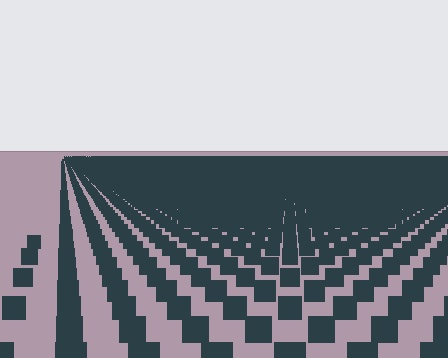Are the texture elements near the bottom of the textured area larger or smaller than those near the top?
Larger. Near the bottom, elements are closer to the viewer and appear at a bigger on-screen size.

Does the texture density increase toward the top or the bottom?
Density increases toward the top.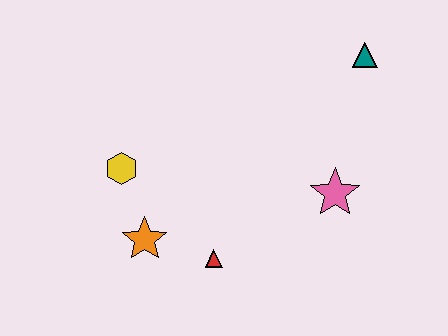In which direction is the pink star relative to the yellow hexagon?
The pink star is to the right of the yellow hexagon.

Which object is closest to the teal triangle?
The pink star is closest to the teal triangle.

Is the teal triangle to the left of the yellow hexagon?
No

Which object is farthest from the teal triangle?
The orange star is farthest from the teal triangle.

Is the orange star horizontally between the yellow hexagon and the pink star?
Yes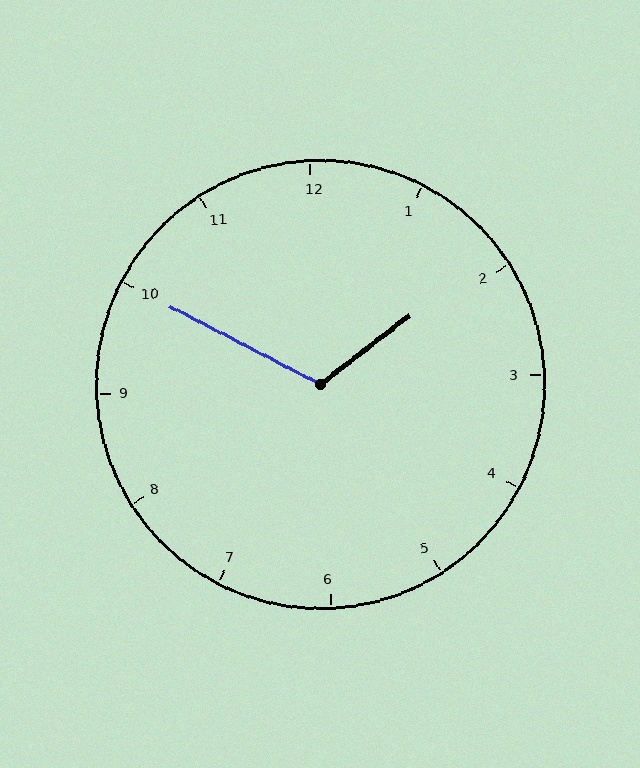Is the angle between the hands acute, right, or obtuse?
It is obtuse.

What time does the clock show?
1:50.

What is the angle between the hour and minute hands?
Approximately 115 degrees.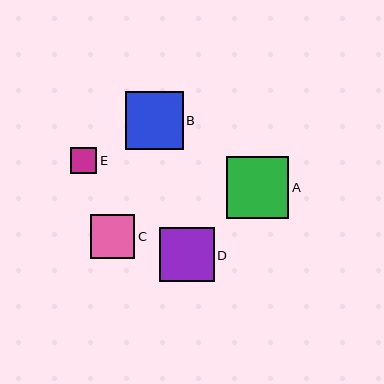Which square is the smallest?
Square E is the smallest with a size of approximately 26 pixels.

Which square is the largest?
Square A is the largest with a size of approximately 62 pixels.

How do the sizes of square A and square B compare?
Square A and square B are approximately the same size.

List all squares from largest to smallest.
From largest to smallest: A, B, D, C, E.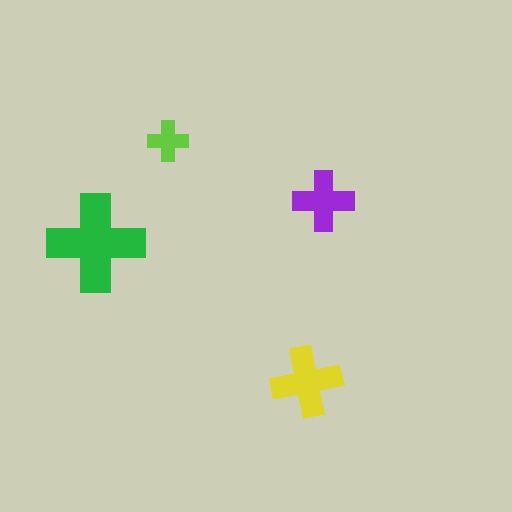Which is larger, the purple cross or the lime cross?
The purple one.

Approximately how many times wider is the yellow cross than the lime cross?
About 1.5 times wider.